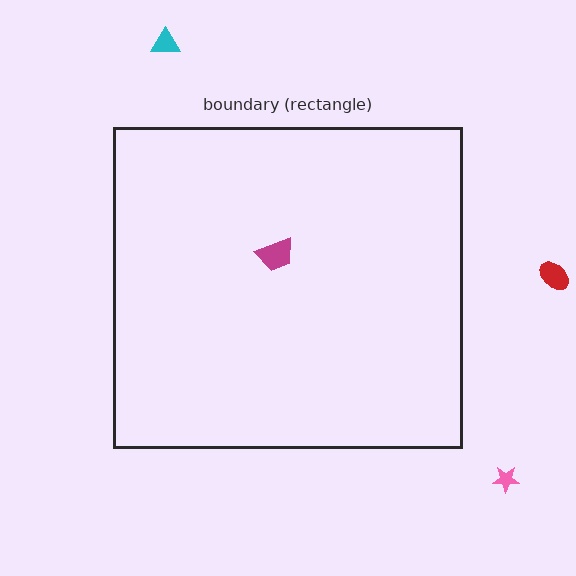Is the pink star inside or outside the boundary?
Outside.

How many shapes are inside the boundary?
1 inside, 3 outside.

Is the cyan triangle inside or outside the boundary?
Outside.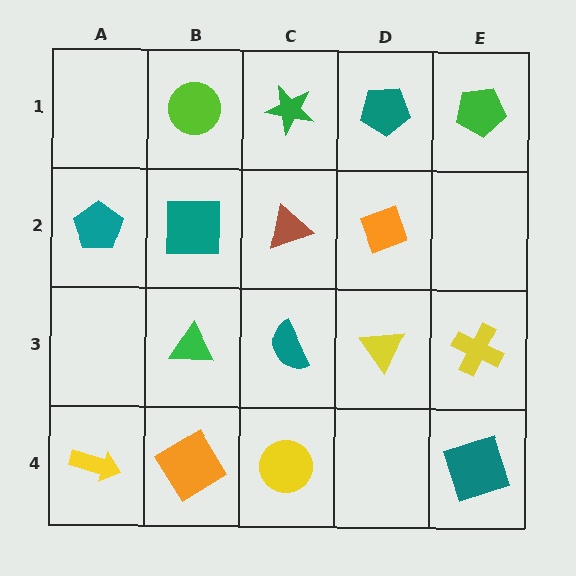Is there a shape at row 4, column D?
No, that cell is empty.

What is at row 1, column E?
A green pentagon.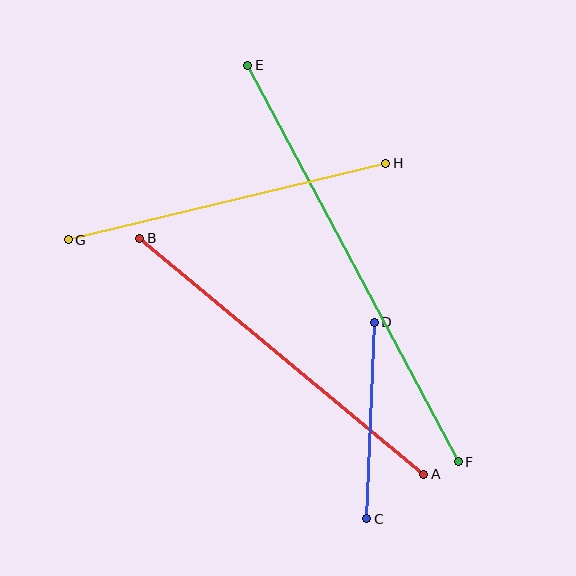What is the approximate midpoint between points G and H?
The midpoint is at approximately (227, 202) pixels.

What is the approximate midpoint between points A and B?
The midpoint is at approximately (282, 356) pixels.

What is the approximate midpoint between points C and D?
The midpoint is at approximately (370, 420) pixels.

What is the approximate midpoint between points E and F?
The midpoint is at approximately (353, 263) pixels.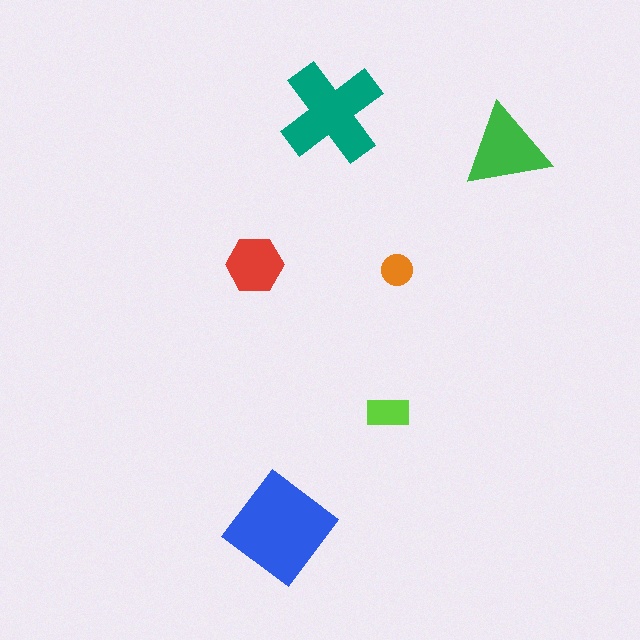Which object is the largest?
The blue diamond.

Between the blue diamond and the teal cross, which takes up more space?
The blue diamond.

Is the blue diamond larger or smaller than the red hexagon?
Larger.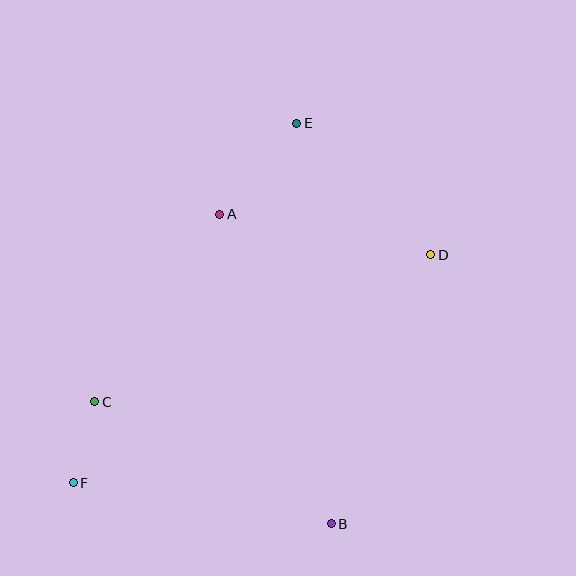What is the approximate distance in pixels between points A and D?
The distance between A and D is approximately 215 pixels.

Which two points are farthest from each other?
Points D and F are farthest from each other.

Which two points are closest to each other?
Points C and F are closest to each other.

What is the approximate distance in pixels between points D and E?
The distance between D and E is approximately 188 pixels.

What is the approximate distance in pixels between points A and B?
The distance between A and B is approximately 329 pixels.